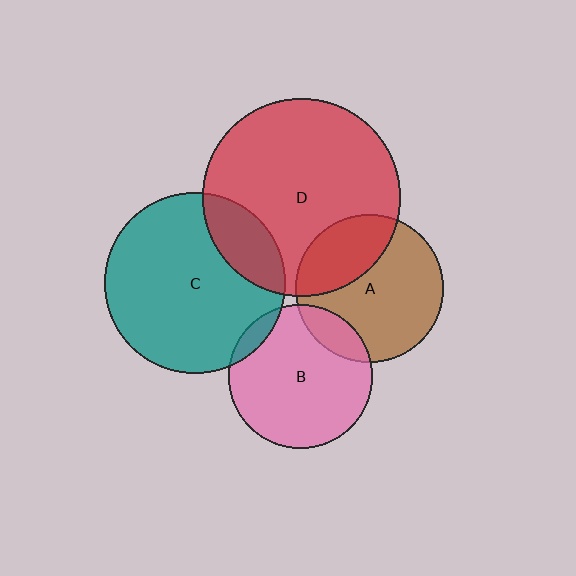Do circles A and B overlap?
Yes.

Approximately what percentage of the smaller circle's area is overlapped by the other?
Approximately 15%.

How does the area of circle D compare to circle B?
Approximately 1.9 times.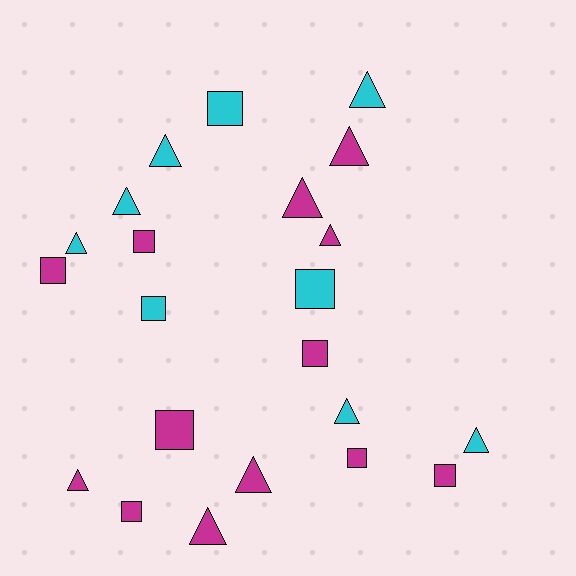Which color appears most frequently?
Magenta, with 13 objects.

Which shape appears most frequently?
Triangle, with 12 objects.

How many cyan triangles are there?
There are 6 cyan triangles.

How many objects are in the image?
There are 22 objects.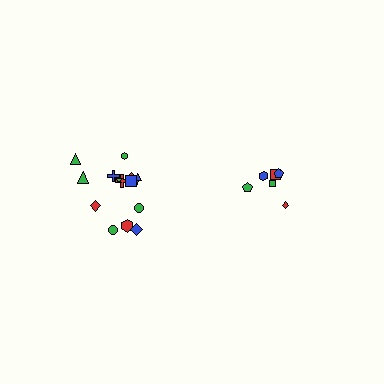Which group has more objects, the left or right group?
The left group.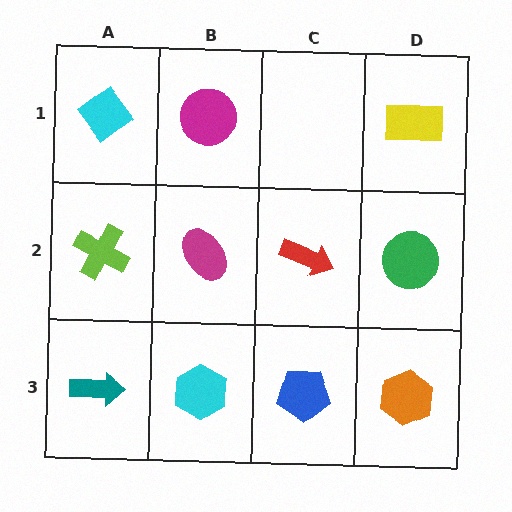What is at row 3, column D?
An orange hexagon.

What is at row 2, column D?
A green circle.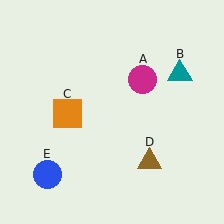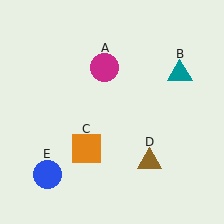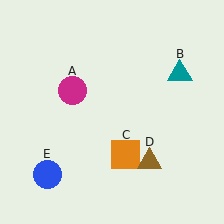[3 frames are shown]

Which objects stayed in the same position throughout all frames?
Teal triangle (object B) and brown triangle (object D) and blue circle (object E) remained stationary.